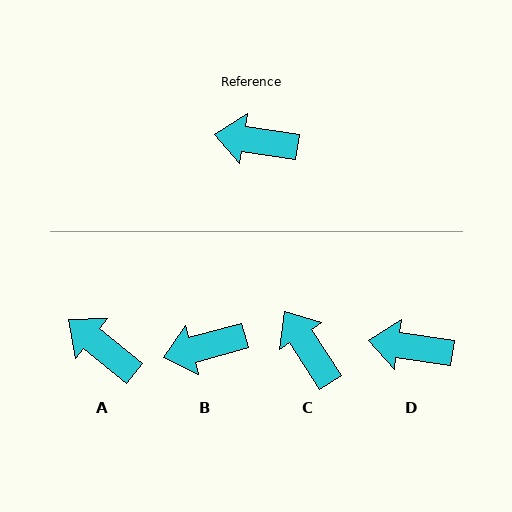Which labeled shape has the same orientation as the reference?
D.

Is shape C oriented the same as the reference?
No, it is off by about 48 degrees.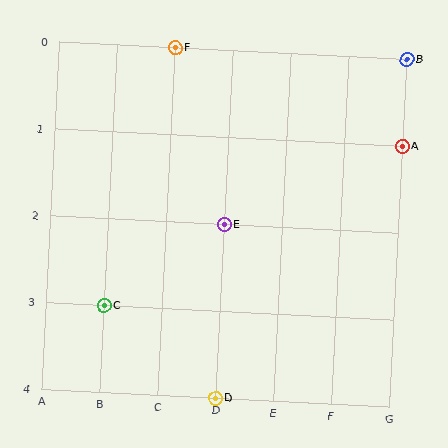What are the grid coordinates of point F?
Point F is at grid coordinates (C, 0).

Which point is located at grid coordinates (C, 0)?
Point F is at (C, 0).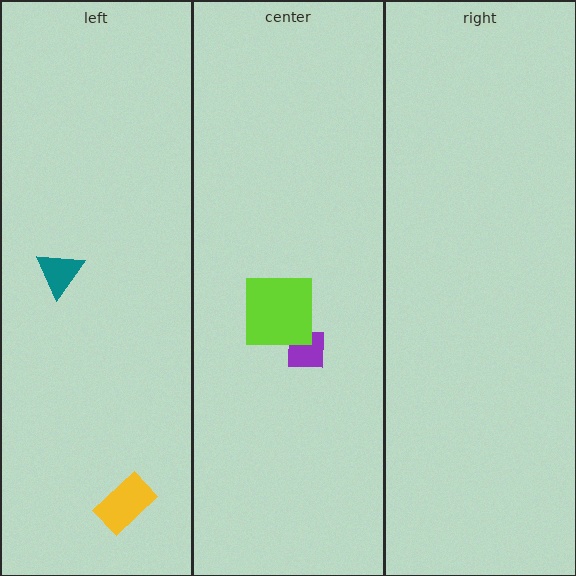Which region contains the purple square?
The center region.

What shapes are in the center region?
The purple square, the lime square.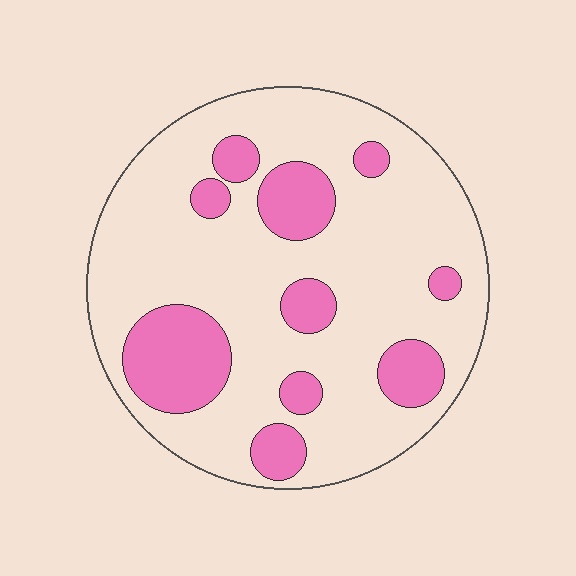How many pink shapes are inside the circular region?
10.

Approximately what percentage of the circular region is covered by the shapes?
Approximately 25%.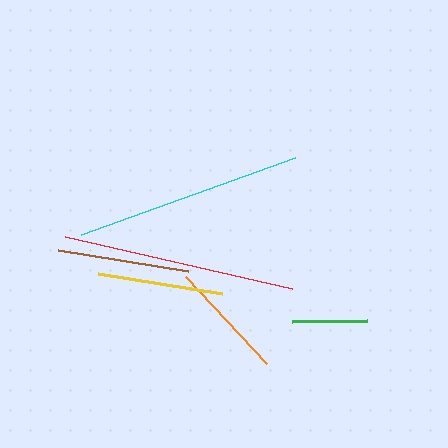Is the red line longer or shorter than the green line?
The red line is longer than the green line.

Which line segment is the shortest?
The green line is the shortest at approximately 75 pixels.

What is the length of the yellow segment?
The yellow segment is approximately 125 pixels long.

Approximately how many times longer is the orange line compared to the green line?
The orange line is approximately 1.6 times the length of the green line.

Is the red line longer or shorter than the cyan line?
The red line is longer than the cyan line.